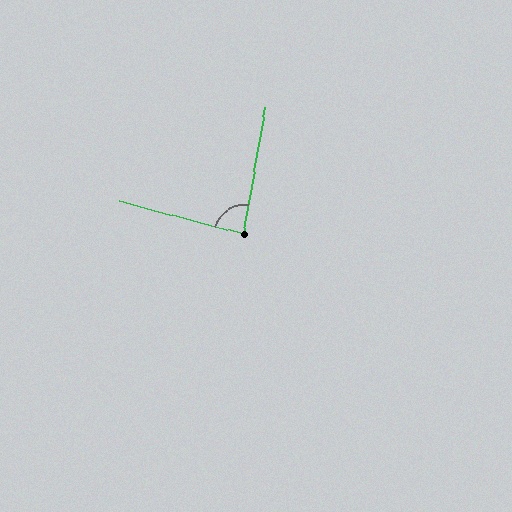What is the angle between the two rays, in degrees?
Approximately 85 degrees.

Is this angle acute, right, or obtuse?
It is acute.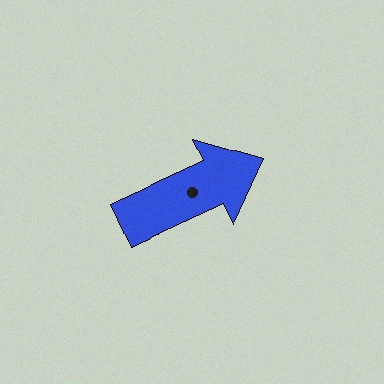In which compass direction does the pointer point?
Northeast.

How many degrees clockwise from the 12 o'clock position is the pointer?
Approximately 65 degrees.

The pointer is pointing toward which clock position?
Roughly 2 o'clock.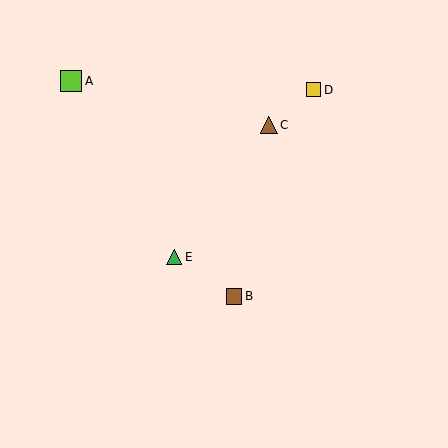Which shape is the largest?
The lime square (labeled A) is the largest.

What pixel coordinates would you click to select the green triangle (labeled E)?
Click at (174, 257) to select the green triangle E.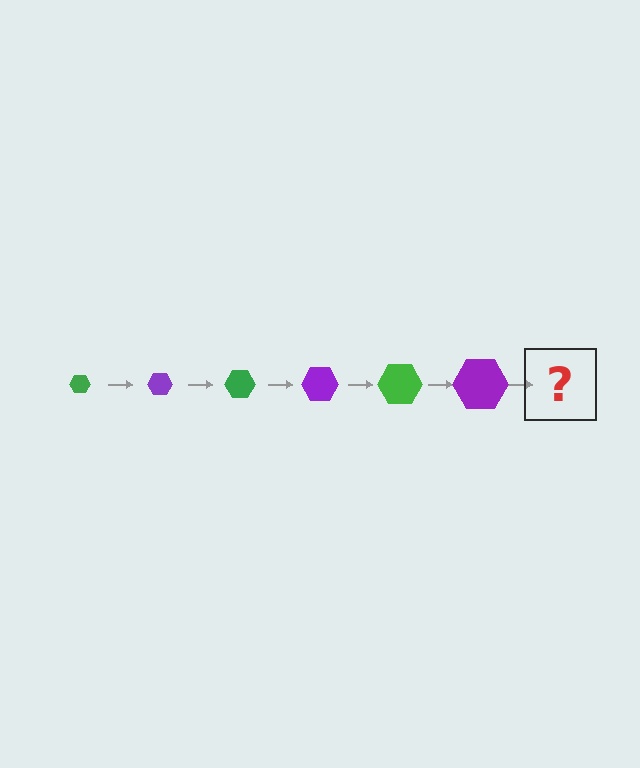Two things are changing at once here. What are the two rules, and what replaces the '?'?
The two rules are that the hexagon grows larger each step and the color cycles through green and purple. The '?' should be a green hexagon, larger than the previous one.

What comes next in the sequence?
The next element should be a green hexagon, larger than the previous one.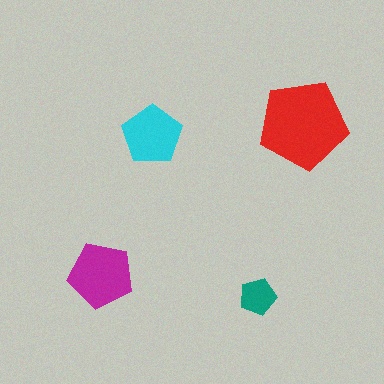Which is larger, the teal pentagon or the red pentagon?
The red one.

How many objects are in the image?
There are 4 objects in the image.